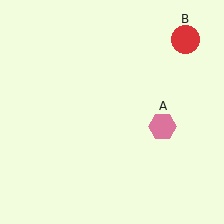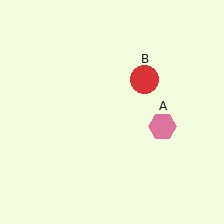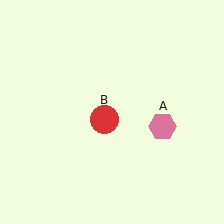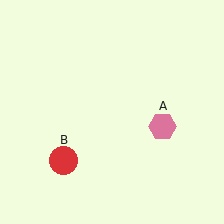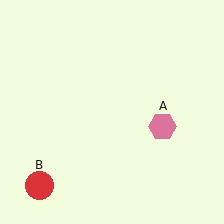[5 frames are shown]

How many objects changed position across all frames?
1 object changed position: red circle (object B).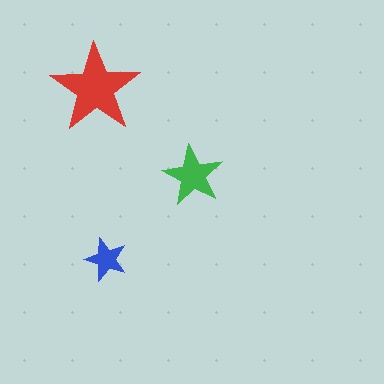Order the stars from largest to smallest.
the red one, the green one, the blue one.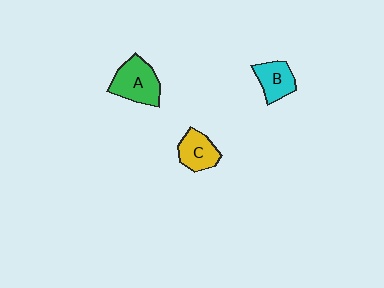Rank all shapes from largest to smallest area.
From largest to smallest: A (green), C (yellow), B (cyan).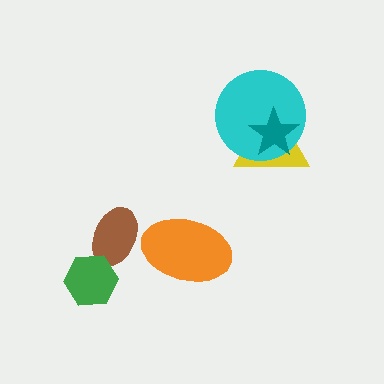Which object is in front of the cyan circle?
The teal star is in front of the cyan circle.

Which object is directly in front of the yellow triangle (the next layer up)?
The cyan circle is directly in front of the yellow triangle.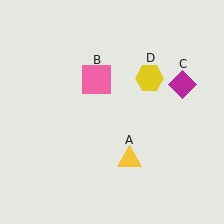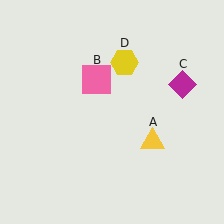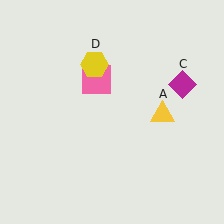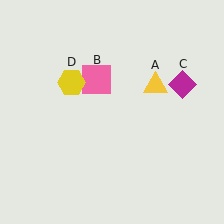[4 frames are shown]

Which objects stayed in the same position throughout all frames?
Pink square (object B) and magenta diamond (object C) remained stationary.